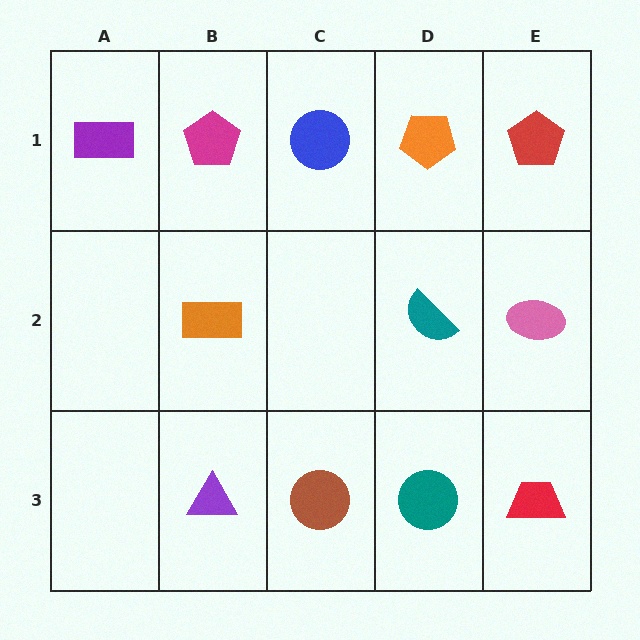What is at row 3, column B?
A purple triangle.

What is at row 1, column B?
A magenta pentagon.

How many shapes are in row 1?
5 shapes.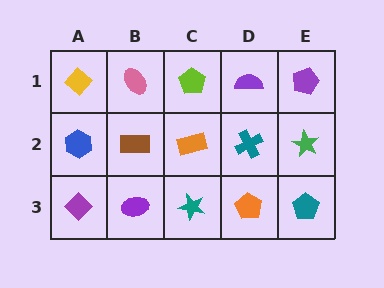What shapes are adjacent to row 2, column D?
A purple semicircle (row 1, column D), an orange pentagon (row 3, column D), an orange rectangle (row 2, column C), a green star (row 2, column E).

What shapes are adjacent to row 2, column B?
A pink ellipse (row 1, column B), a purple ellipse (row 3, column B), a blue hexagon (row 2, column A), an orange rectangle (row 2, column C).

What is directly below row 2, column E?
A teal pentagon.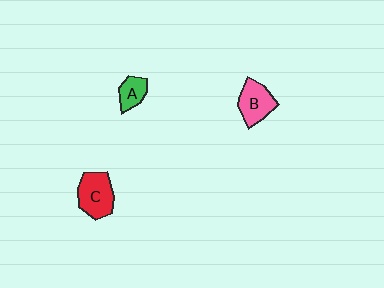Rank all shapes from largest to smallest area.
From largest to smallest: C (red), B (pink), A (green).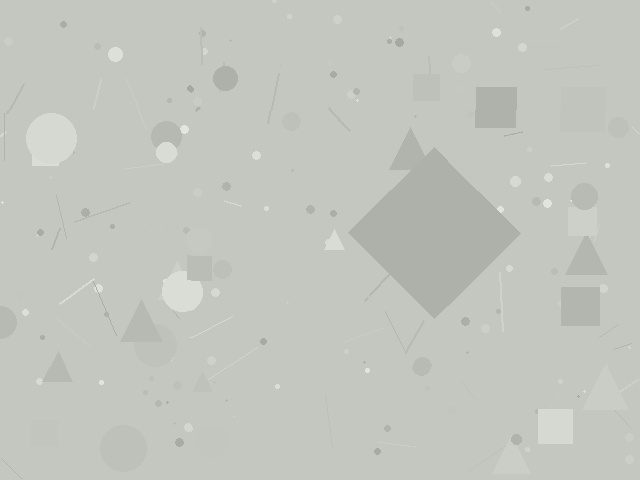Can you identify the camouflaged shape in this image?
The camouflaged shape is a diamond.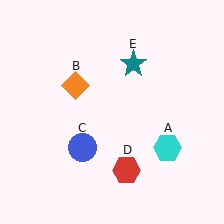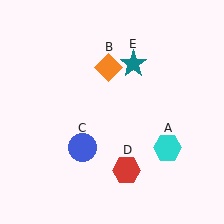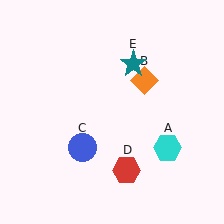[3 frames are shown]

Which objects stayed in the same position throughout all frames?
Cyan hexagon (object A) and blue circle (object C) and red hexagon (object D) and teal star (object E) remained stationary.